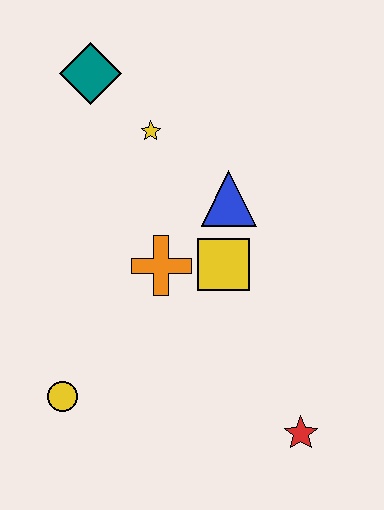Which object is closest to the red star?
The yellow square is closest to the red star.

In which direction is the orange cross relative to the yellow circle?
The orange cross is above the yellow circle.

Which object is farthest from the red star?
The teal diamond is farthest from the red star.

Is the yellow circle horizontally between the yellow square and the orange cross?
No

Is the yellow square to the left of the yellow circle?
No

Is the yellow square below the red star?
No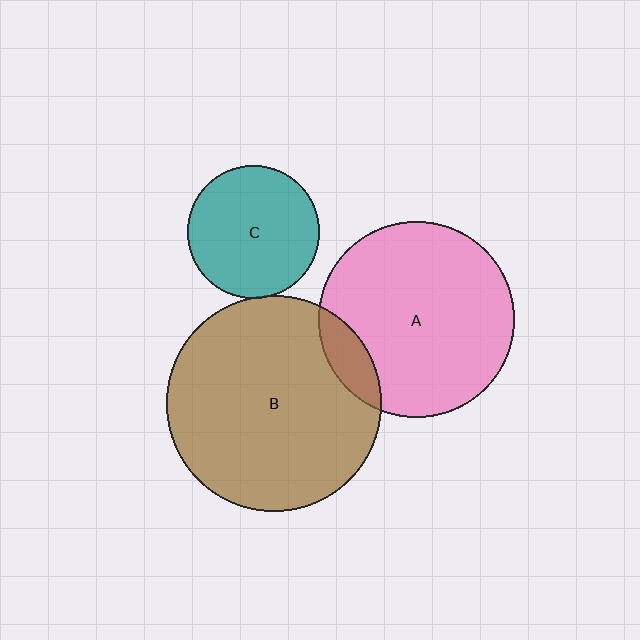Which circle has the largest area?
Circle B (brown).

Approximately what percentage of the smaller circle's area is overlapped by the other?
Approximately 10%.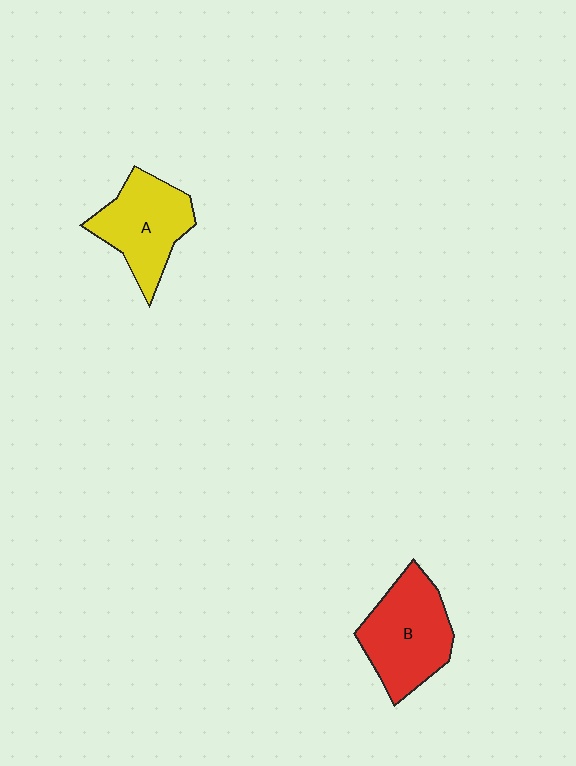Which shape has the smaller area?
Shape A (yellow).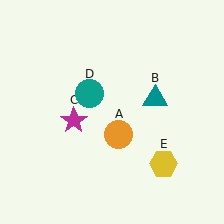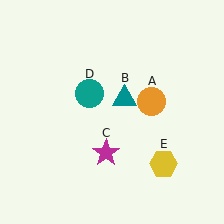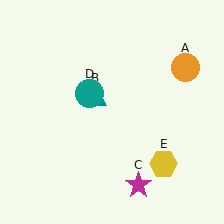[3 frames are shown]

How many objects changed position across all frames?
3 objects changed position: orange circle (object A), teal triangle (object B), magenta star (object C).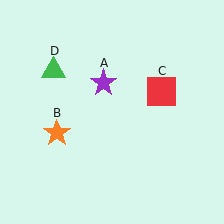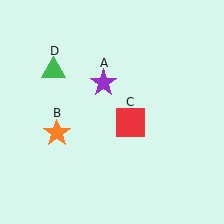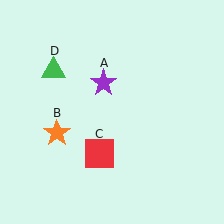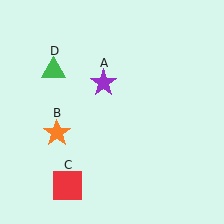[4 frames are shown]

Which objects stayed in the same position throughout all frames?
Purple star (object A) and orange star (object B) and green triangle (object D) remained stationary.